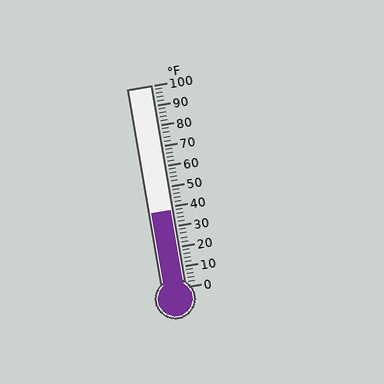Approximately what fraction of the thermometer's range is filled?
The thermometer is filled to approximately 40% of its range.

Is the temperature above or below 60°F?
The temperature is below 60°F.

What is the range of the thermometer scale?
The thermometer scale ranges from 0°F to 100°F.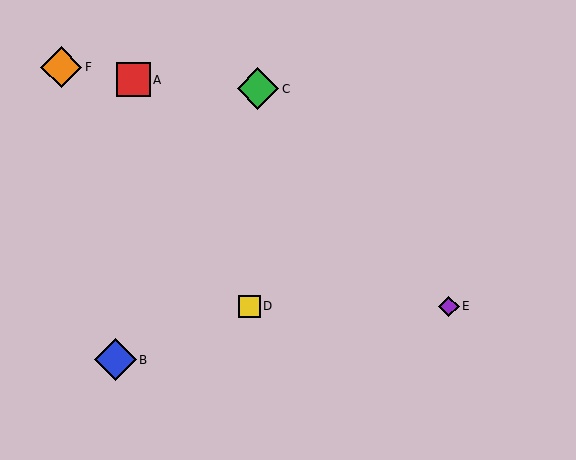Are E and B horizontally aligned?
No, E is at y≈306 and B is at y≈360.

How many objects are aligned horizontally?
2 objects (D, E) are aligned horizontally.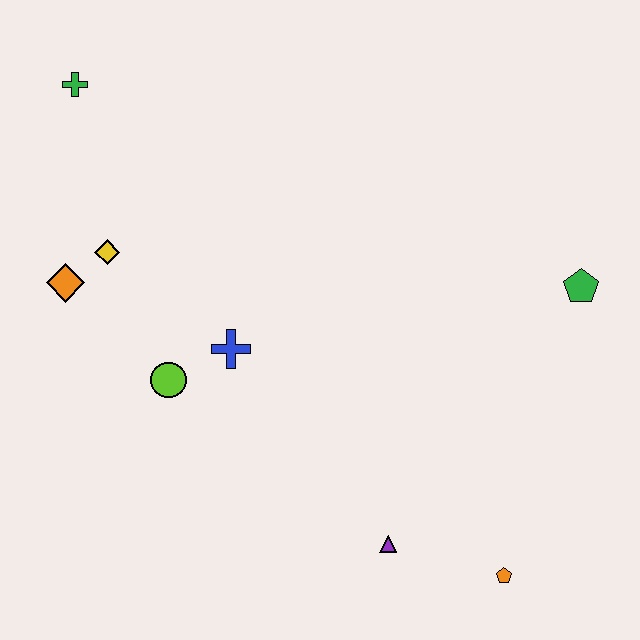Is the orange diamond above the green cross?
No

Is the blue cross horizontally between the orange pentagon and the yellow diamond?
Yes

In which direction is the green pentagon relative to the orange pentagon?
The green pentagon is above the orange pentagon.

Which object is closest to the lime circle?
The blue cross is closest to the lime circle.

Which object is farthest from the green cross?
The orange pentagon is farthest from the green cross.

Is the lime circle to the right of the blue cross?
No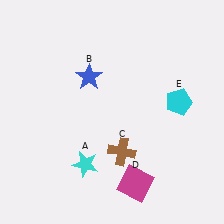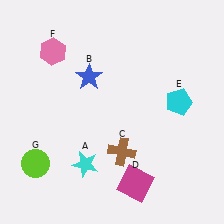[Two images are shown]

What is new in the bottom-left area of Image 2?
A lime circle (G) was added in the bottom-left area of Image 2.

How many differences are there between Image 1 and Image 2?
There are 2 differences between the two images.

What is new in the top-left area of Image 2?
A pink hexagon (F) was added in the top-left area of Image 2.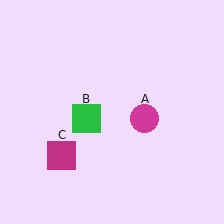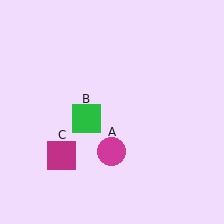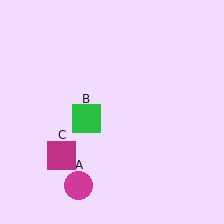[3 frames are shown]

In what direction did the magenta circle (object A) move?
The magenta circle (object A) moved down and to the left.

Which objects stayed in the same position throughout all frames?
Green square (object B) and magenta square (object C) remained stationary.